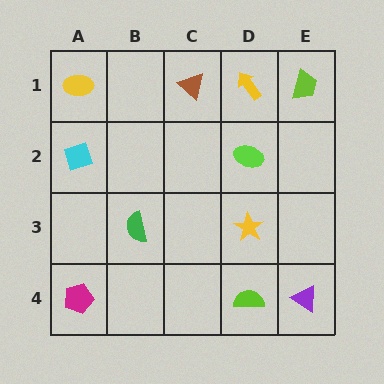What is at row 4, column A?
A magenta pentagon.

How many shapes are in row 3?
2 shapes.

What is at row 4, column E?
A purple triangle.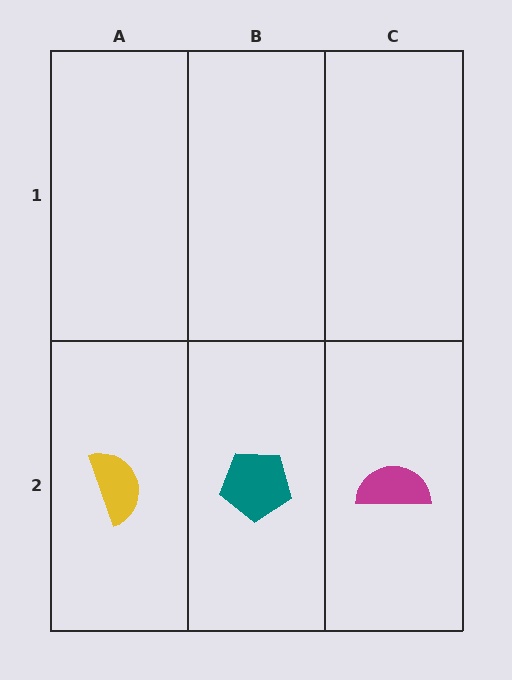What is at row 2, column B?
A teal pentagon.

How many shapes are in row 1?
0 shapes.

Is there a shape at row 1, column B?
No, that cell is empty.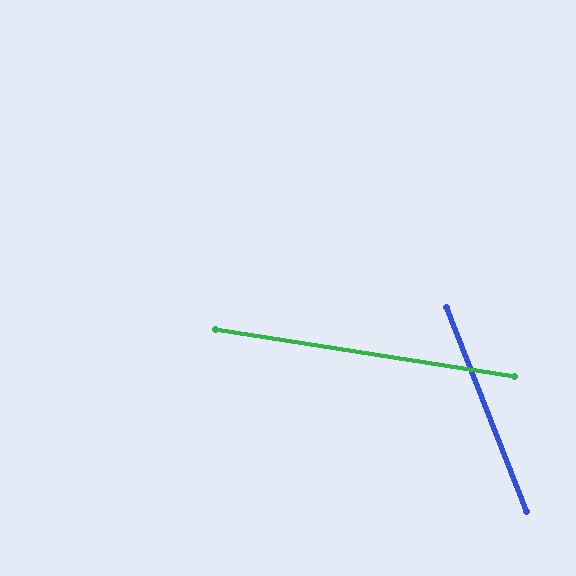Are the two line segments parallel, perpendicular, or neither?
Neither parallel nor perpendicular — they differ by about 60°.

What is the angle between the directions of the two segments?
Approximately 60 degrees.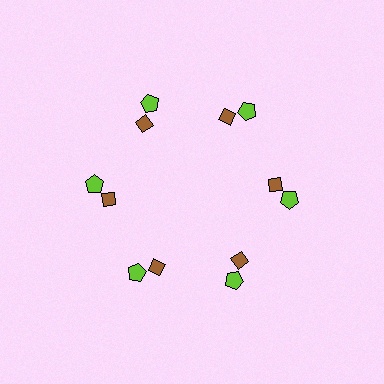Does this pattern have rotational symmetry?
Yes, this pattern has 6-fold rotational symmetry. It looks the same after rotating 60 degrees around the center.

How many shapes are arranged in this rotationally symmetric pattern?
There are 12 shapes, arranged in 6 groups of 2.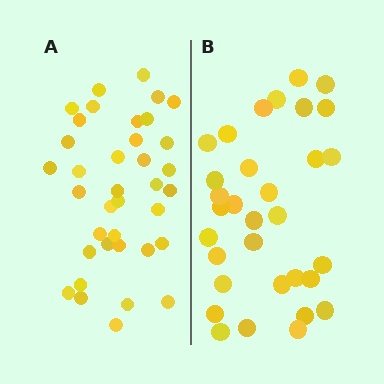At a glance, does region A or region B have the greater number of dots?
Region A (the left region) has more dots.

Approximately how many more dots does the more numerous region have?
Region A has about 5 more dots than region B.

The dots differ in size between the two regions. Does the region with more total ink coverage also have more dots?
No. Region B has more total ink coverage because its dots are larger, but region A actually contains more individual dots. Total area can be misleading — the number of items is what matters here.